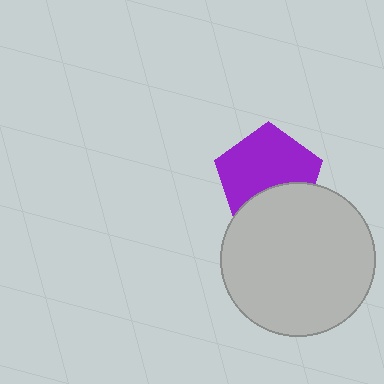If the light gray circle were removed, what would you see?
You would see the complete purple pentagon.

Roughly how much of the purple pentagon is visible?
Most of it is visible (roughly 68%).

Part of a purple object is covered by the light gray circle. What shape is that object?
It is a pentagon.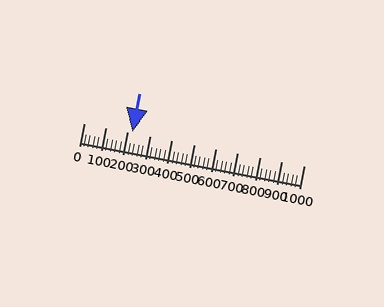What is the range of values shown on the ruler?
The ruler shows values from 0 to 1000.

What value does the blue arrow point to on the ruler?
The blue arrow points to approximately 220.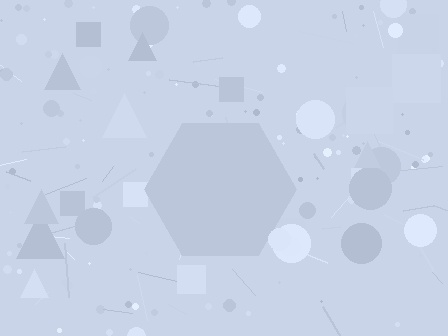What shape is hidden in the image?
A hexagon is hidden in the image.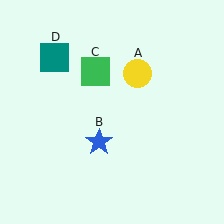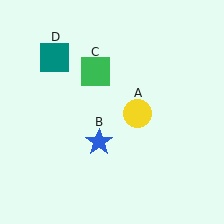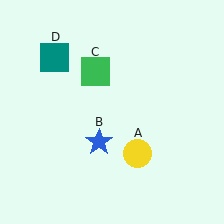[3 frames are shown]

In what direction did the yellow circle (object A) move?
The yellow circle (object A) moved down.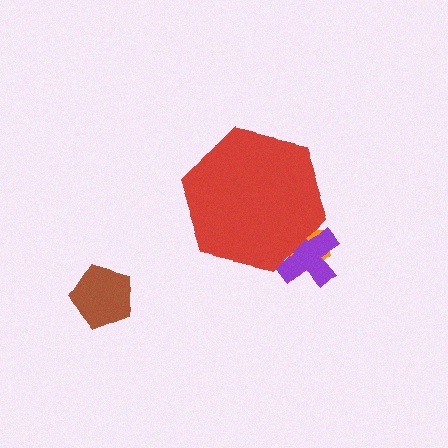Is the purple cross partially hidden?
Yes, the purple cross is partially hidden behind the red hexagon.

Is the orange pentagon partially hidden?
Yes, the orange pentagon is partially hidden behind the red hexagon.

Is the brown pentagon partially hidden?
No, the brown pentagon is fully visible.